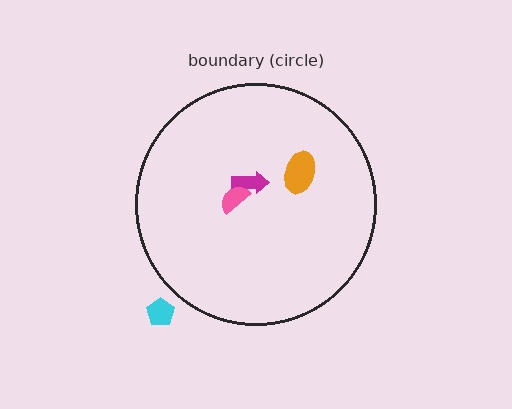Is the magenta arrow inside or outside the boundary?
Inside.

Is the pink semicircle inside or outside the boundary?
Inside.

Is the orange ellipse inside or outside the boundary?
Inside.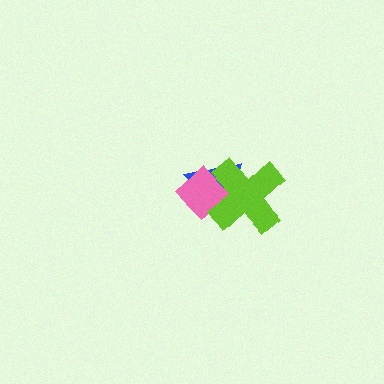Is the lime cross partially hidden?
No, no other shape covers it.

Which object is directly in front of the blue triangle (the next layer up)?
The pink diamond is directly in front of the blue triangle.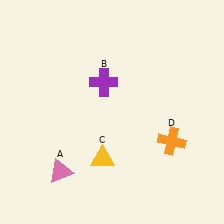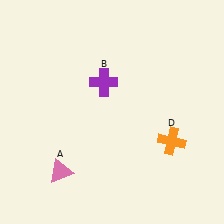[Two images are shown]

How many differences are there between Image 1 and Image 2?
There is 1 difference between the two images.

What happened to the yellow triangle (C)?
The yellow triangle (C) was removed in Image 2. It was in the bottom-left area of Image 1.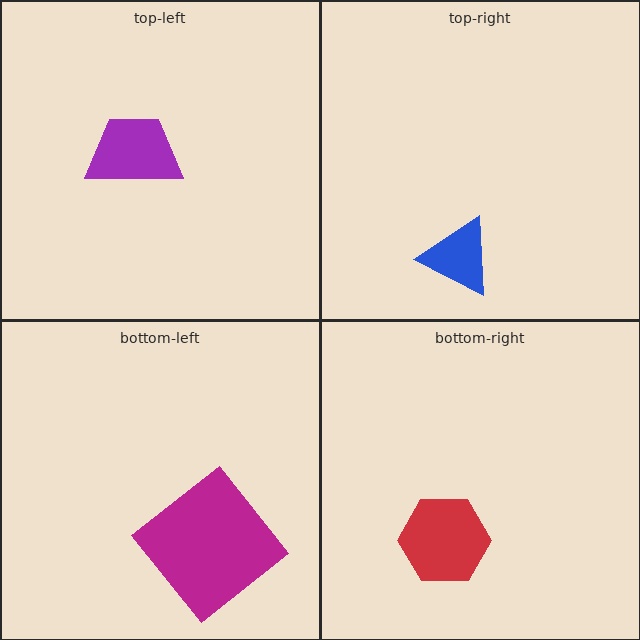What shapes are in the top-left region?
The purple trapezoid.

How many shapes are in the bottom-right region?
1.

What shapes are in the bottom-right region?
The red hexagon.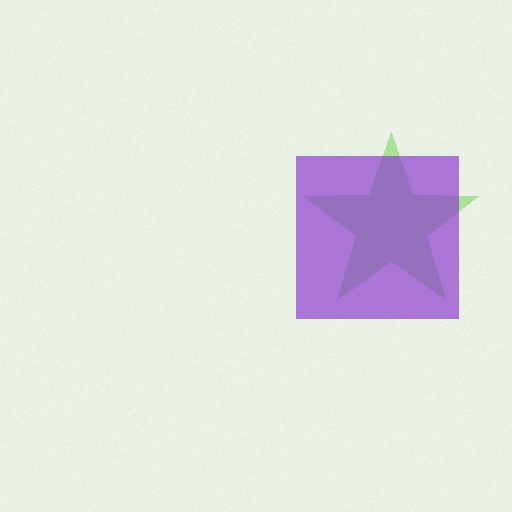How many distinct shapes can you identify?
There are 2 distinct shapes: a lime star, a purple square.